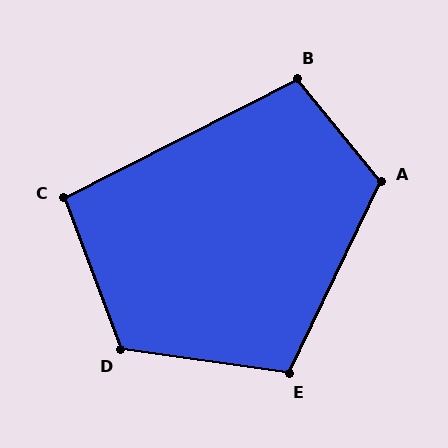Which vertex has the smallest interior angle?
C, at approximately 96 degrees.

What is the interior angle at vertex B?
Approximately 102 degrees (obtuse).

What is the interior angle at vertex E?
Approximately 108 degrees (obtuse).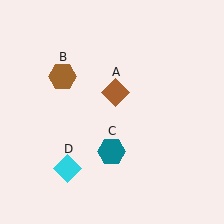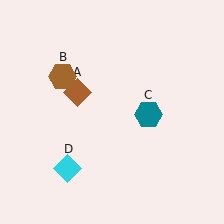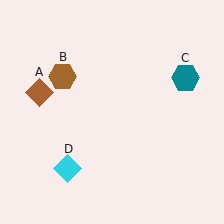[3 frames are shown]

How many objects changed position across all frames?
2 objects changed position: brown diamond (object A), teal hexagon (object C).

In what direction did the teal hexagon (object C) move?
The teal hexagon (object C) moved up and to the right.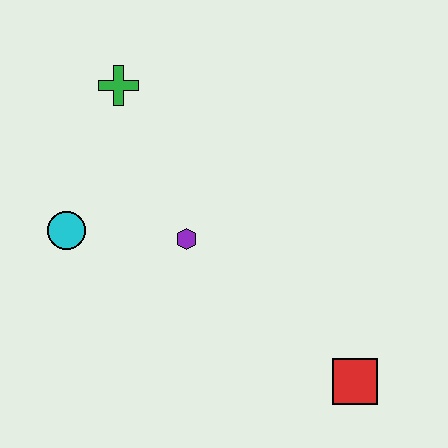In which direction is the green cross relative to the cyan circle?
The green cross is above the cyan circle.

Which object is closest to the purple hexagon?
The cyan circle is closest to the purple hexagon.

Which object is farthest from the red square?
The green cross is farthest from the red square.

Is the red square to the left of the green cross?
No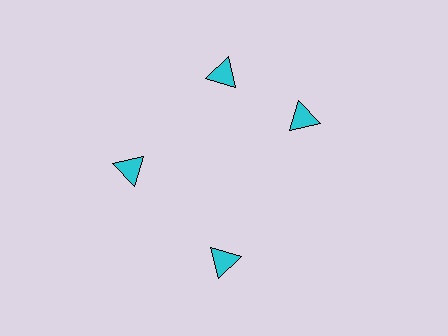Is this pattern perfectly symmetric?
No. The 4 cyan triangles are arranged in a ring, but one element near the 3 o'clock position is rotated out of alignment along the ring, breaking the 4-fold rotational symmetry.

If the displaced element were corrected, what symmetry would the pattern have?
It would have 4-fold rotational symmetry — the pattern would map onto itself every 90 degrees.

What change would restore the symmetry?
The symmetry would be restored by rotating it back into even spacing with its neighbors so that all 4 triangles sit at equal angles and equal distance from the center.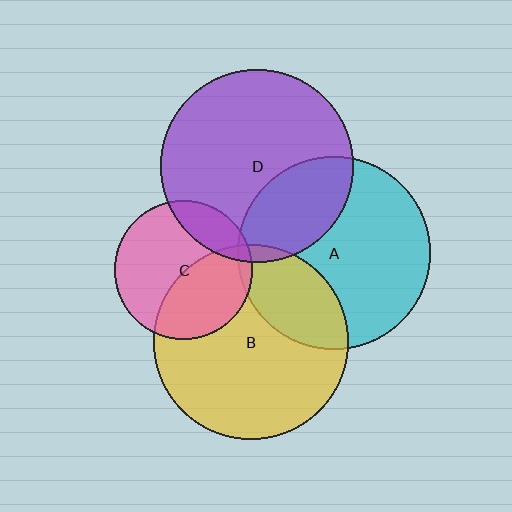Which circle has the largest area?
Circle B (yellow).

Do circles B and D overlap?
Yes.